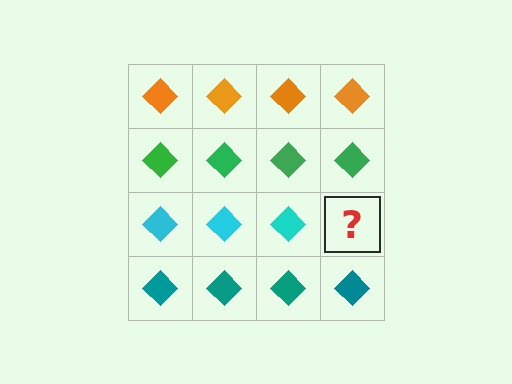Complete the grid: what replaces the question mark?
The question mark should be replaced with a cyan diamond.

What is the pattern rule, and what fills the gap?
The rule is that each row has a consistent color. The gap should be filled with a cyan diamond.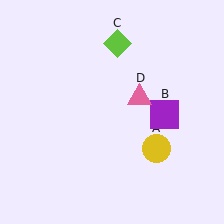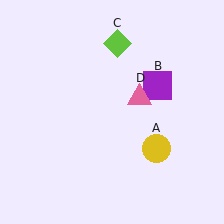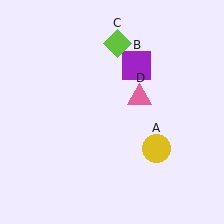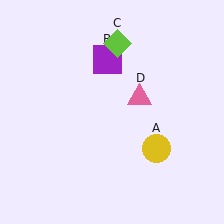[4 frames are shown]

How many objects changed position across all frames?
1 object changed position: purple square (object B).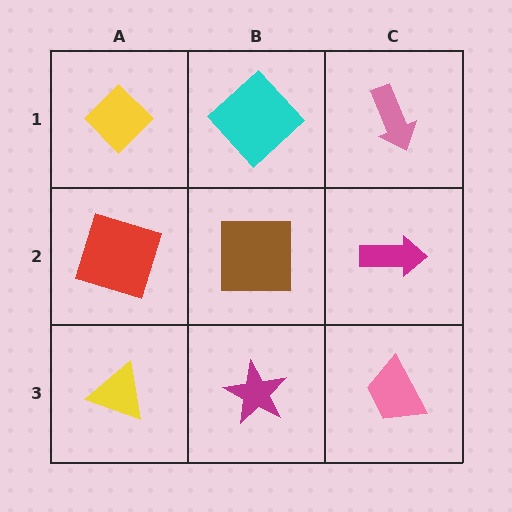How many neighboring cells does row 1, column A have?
2.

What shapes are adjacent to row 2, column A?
A yellow diamond (row 1, column A), a yellow triangle (row 3, column A), a brown square (row 2, column B).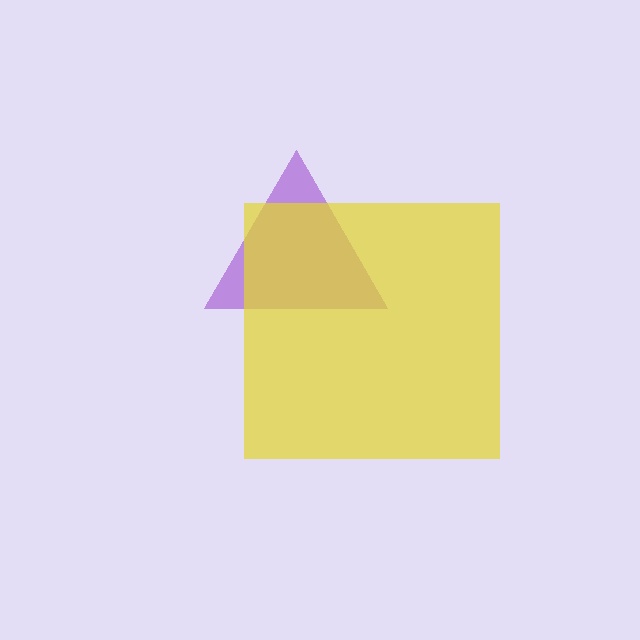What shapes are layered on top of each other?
The layered shapes are: a purple triangle, a yellow square.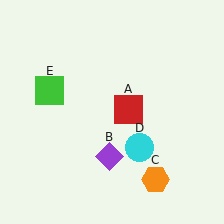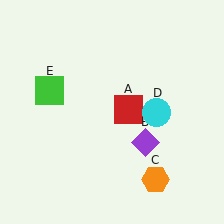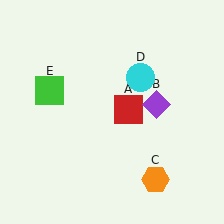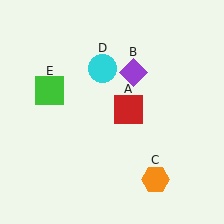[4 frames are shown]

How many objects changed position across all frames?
2 objects changed position: purple diamond (object B), cyan circle (object D).